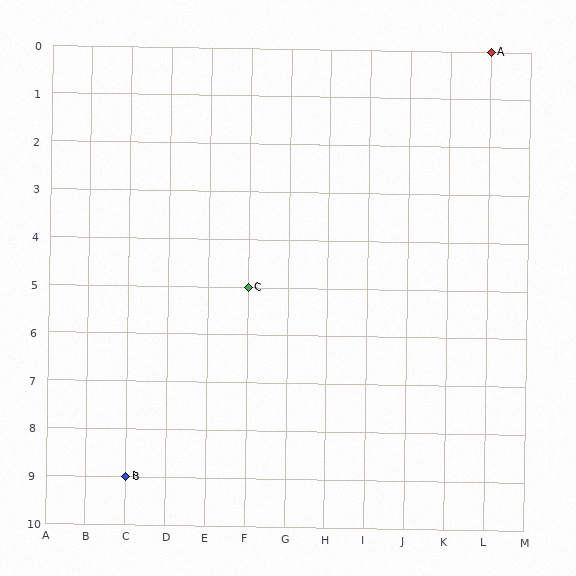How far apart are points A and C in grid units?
Points A and C are 6 columns and 5 rows apart (about 7.8 grid units diagonally).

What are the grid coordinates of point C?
Point C is at grid coordinates (F, 5).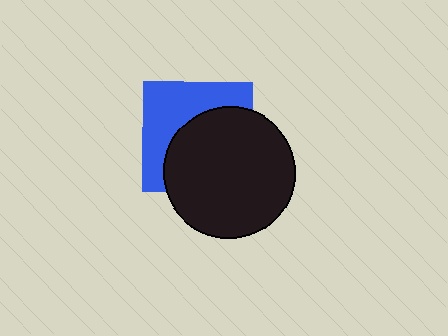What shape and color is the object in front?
The object in front is a black circle.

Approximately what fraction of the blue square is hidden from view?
Roughly 55% of the blue square is hidden behind the black circle.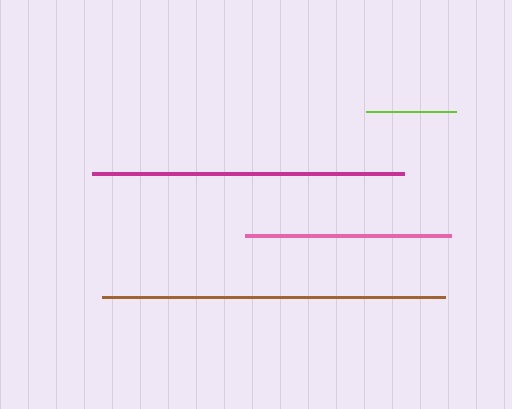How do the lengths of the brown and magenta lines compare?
The brown and magenta lines are approximately the same length.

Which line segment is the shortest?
The lime line is the shortest at approximately 90 pixels.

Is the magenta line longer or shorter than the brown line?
The brown line is longer than the magenta line.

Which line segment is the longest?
The brown line is the longest at approximately 343 pixels.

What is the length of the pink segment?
The pink segment is approximately 206 pixels long.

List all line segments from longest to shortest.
From longest to shortest: brown, magenta, pink, lime.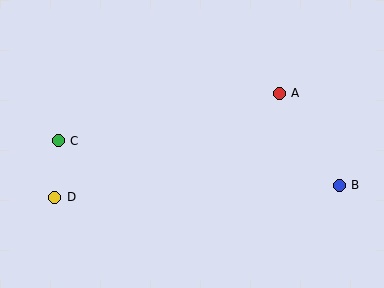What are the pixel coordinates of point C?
Point C is at (58, 141).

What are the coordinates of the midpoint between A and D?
The midpoint between A and D is at (167, 145).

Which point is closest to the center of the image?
Point A at (279, 93) is closest to the center.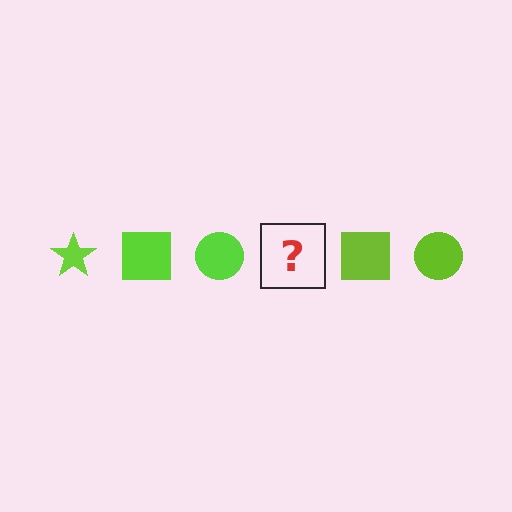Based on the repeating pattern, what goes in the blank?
The blank should be a lime star.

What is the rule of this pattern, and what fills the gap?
The rule is that the pattern cycles through star, square, circle shapes in lime. The gap should be filled with a lime star.